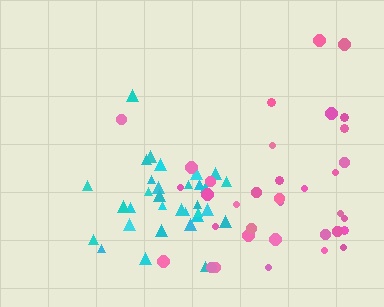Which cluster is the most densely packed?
Cyan.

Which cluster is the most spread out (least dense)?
Pink.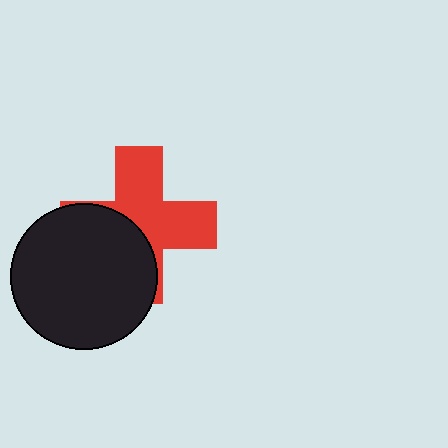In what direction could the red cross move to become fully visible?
The red cross could move toward the upper-right. That would shift it out from behind the black circle entirely.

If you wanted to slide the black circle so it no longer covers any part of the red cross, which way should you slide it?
Slide it toward the lower-left — that is the most direct way to separate the two shapes.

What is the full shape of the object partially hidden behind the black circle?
The partially hidden object is a red cross.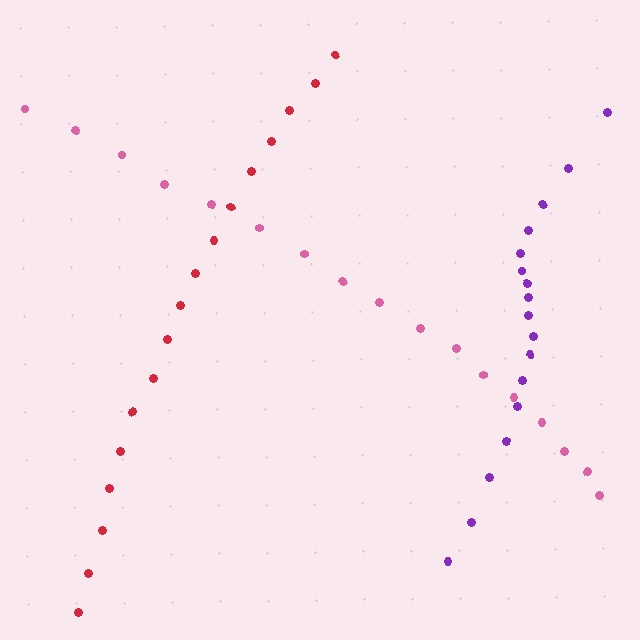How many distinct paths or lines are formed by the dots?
There are 3 distinct paths.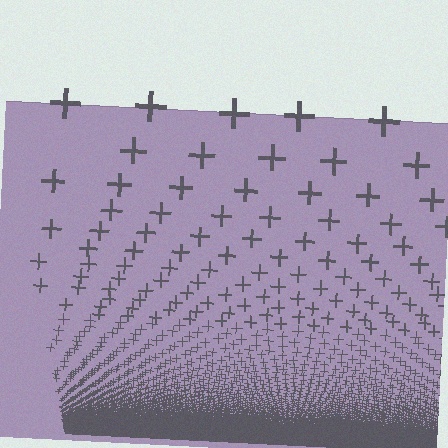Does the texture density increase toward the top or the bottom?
Density increases toward the bottom.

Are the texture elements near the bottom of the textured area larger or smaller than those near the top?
Smaller. The gradient is inverted — elements near the bottom are smaller and denser.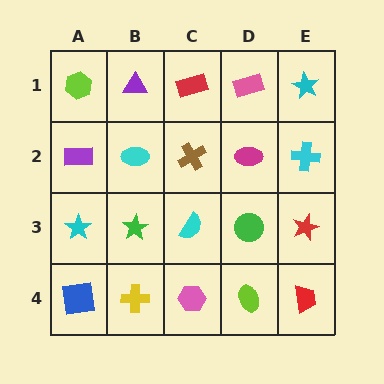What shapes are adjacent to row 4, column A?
A cyan star (row 3, column A), a yellow cross (row 4, column B).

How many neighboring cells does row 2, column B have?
4.